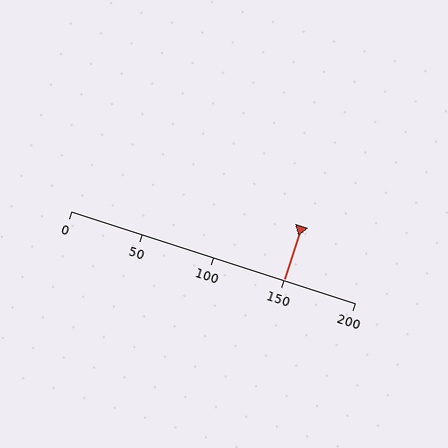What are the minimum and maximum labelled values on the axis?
The axis runs from 0 to 200.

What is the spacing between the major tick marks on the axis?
The major ticks are spaced 50 apart.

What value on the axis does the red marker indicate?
The marker indicates approximately 150.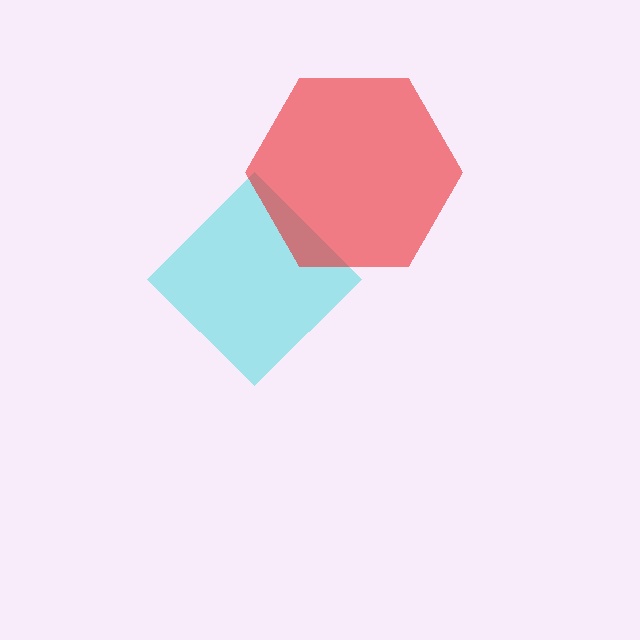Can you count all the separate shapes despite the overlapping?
Yes, there are 2 separate shapes.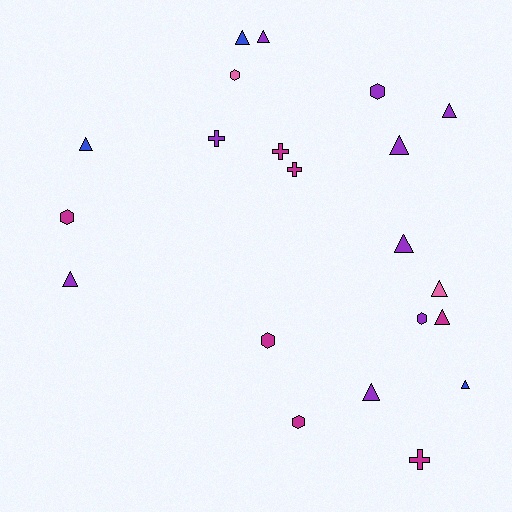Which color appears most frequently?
Purple, with 9 objects.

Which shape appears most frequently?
Triangle, with 11 objects.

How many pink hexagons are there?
There is 1 pink hexagon.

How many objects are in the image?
There are 21 objects.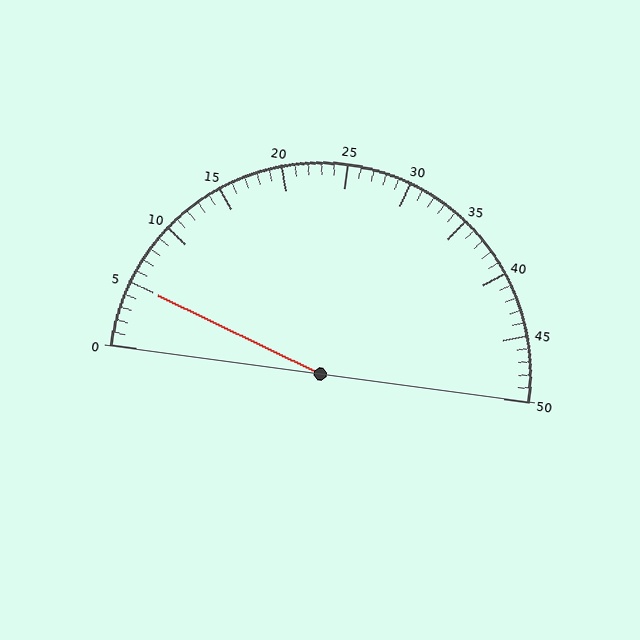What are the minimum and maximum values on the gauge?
The gauge ranges from 0 to 50.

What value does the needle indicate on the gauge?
The needle indicates approximately 5.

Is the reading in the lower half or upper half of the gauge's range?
The reading is in the lower half of the range (0 to 50).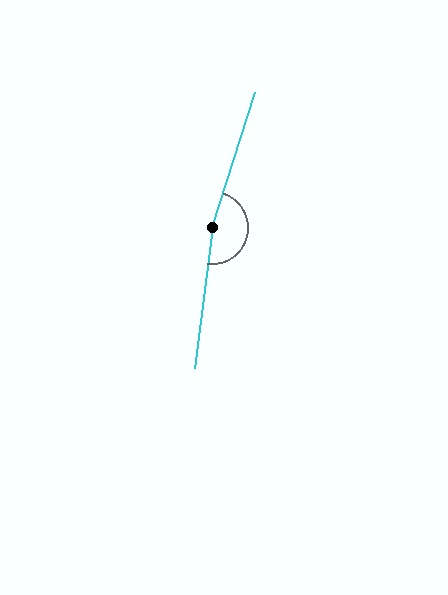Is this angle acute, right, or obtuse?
It is obtuse.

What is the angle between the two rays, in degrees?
Approximately 170 degrees.